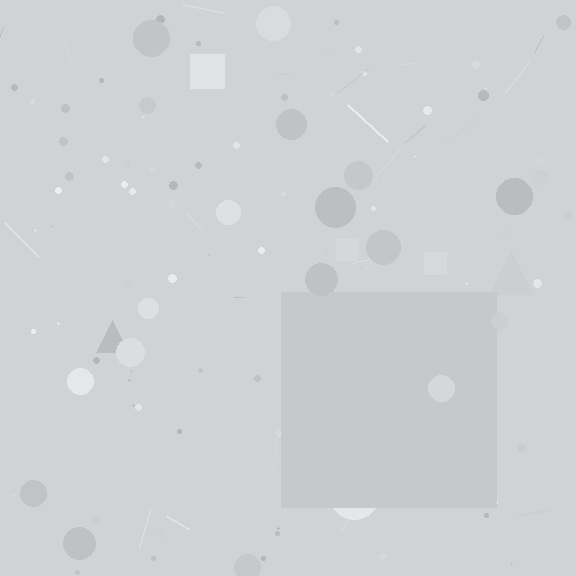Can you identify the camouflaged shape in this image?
The camouflaged shape is a square.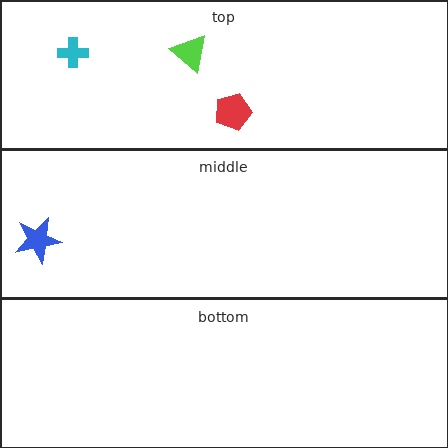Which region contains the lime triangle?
The top region.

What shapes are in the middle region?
The blue star.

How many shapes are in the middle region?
1.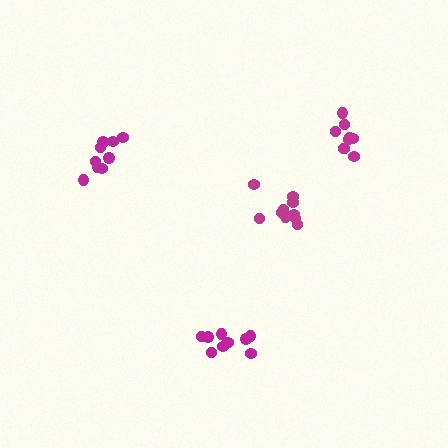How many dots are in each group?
Group 1: 10 dots, Group 2: 10 dots, Group 3: 9 dots, Group 4: 9 dots (38 total).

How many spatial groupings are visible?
There are 4 spatial groupings.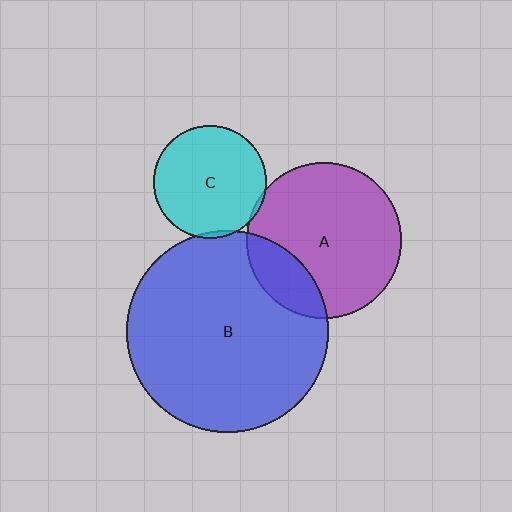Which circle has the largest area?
Circle B (blue).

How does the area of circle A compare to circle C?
Approximately 1.9 times.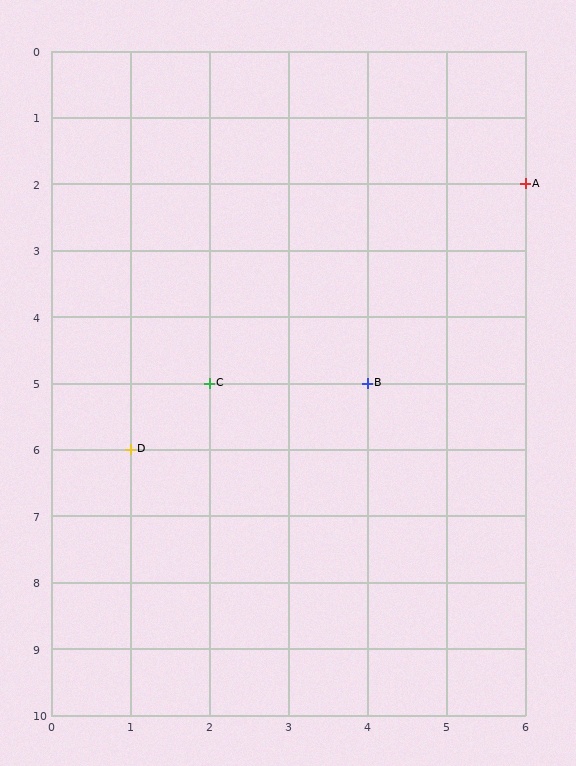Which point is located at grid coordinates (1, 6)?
Point D is at (1, 6).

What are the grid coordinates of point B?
Point B is at grid coordinates (4, 5).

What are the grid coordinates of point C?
Point C is at grid coordinates (2, 5).